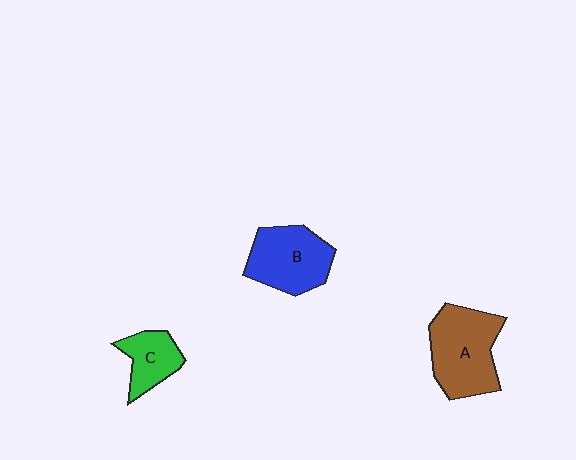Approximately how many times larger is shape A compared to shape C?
Approximately 1.9 times.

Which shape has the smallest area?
Shape C (green).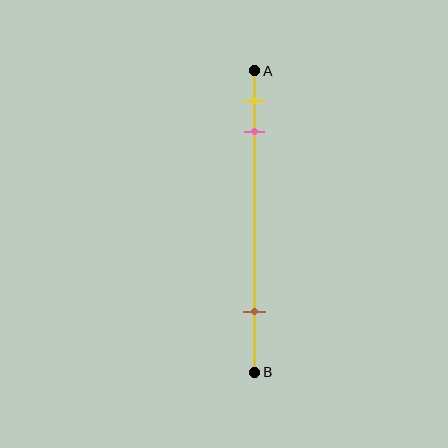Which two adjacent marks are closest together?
The yellow and pink marks are the closest adjacent pair.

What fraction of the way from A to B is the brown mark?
The brown mark is approximately 80% (0.8) of the way from A to B.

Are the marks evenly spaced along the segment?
No, the marks are not evenly spaced.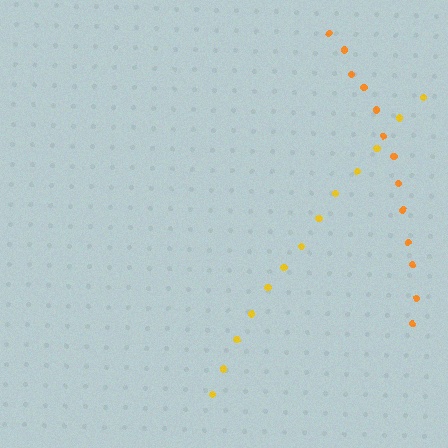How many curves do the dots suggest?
There are 2 distinct paths.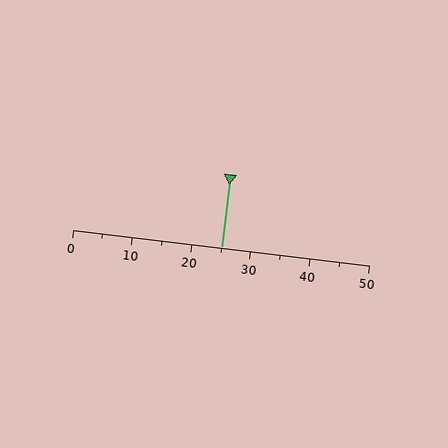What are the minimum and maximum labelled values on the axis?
The axis runs from 0 to 50.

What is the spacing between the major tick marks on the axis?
The major ticks are spaced 10 apart.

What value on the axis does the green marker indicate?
The marker indicates approximately 25.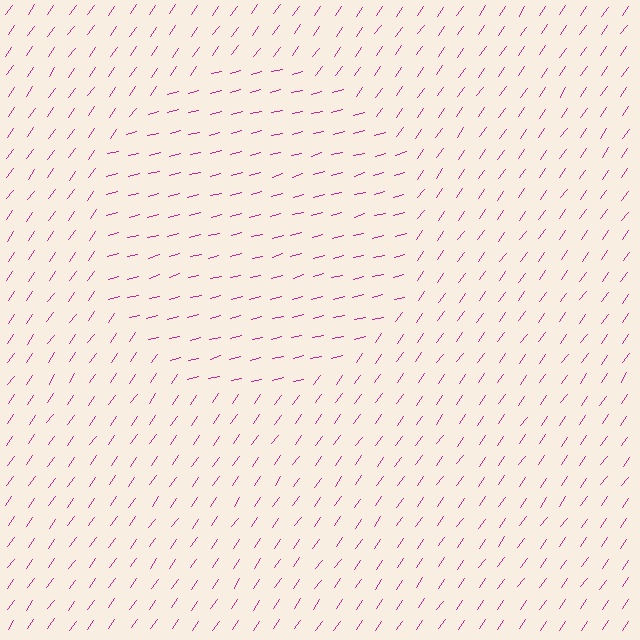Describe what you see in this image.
The image is filled with small magenta line segments. A circle region in the image has lines oriented differently from the surrounding lines, creating a visible texture boundary.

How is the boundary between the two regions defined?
The boundary is defined purely by a change in line orientation (approximately 40 degrees difference). All lines are the same color and thickness.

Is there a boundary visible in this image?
Yes, there is a texture boundary formed by a change in line orientation.